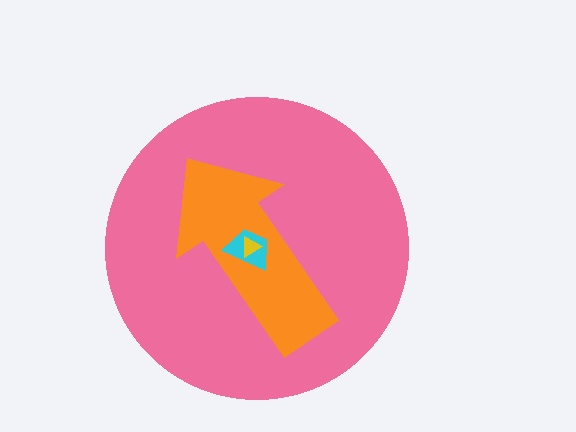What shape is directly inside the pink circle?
The orange arrow.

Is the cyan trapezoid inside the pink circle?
Yes.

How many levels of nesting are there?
4.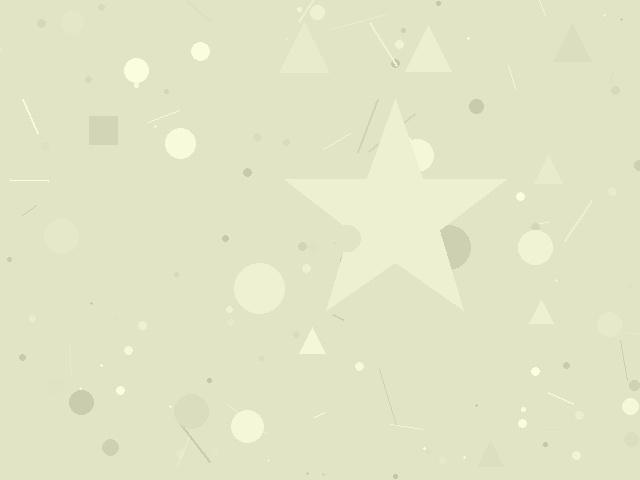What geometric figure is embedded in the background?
A star is embedded in the background.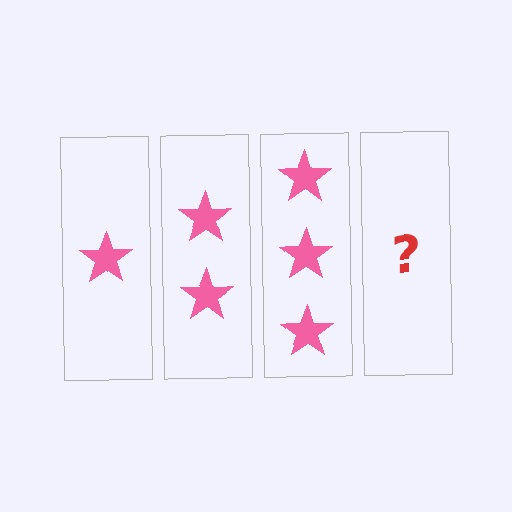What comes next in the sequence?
The next element should be 4 stars.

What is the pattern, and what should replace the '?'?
The pattern is that each step adds one more star. The '?' should be 4 stars.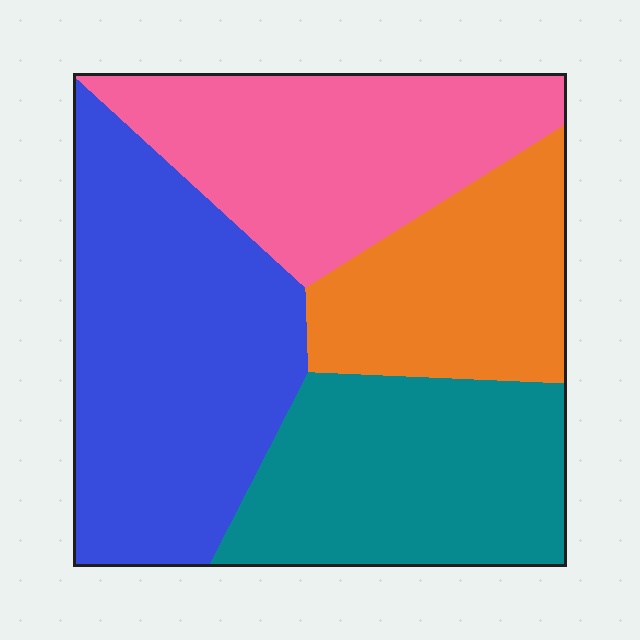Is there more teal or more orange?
Teal.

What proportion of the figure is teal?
Teal takes up about one quarter (1/4) of the figure.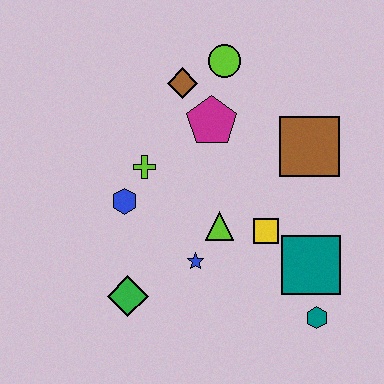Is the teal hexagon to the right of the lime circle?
Yes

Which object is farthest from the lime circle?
The teal hexagon is farthest from the lime circle.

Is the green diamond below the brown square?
Yes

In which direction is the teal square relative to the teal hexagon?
The teal square is above the teal hexagon.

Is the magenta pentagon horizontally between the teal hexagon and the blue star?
Yes